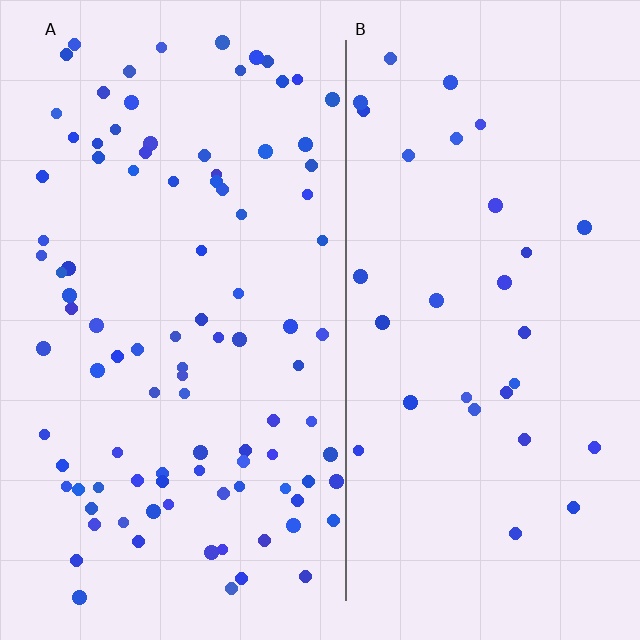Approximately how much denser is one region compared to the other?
Approximately 3.2× — region A over region B.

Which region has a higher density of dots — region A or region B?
A (the left).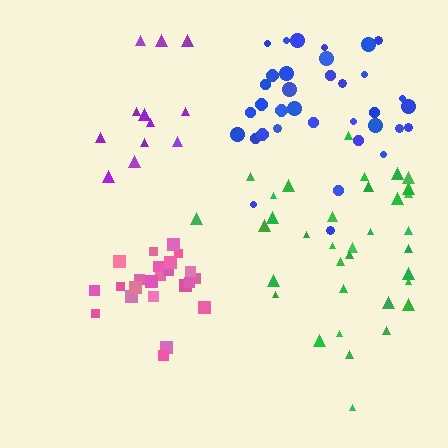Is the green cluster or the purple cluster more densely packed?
Green.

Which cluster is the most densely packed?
Pink.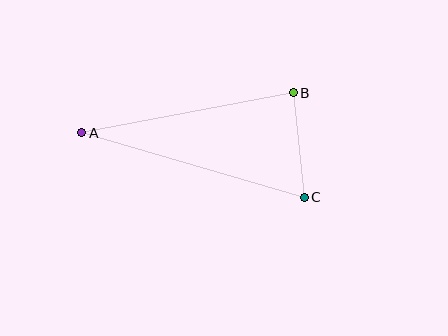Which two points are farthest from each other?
Points A and C are farthest from each other.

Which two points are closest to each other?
Points B and C are closest to each other.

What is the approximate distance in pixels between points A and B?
The distance between A and B is approximately 216 pixels.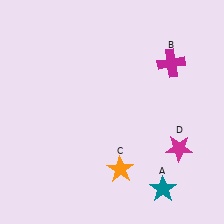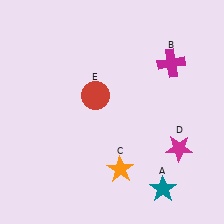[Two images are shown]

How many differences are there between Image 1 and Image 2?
There is 1 difference between the two images.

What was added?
A red circle (E) was added in Image 2.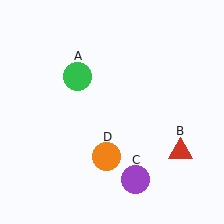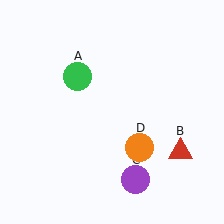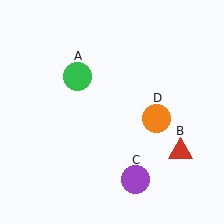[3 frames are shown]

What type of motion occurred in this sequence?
The orange circle (object D) rotated counterclockwise around the center of the scene.